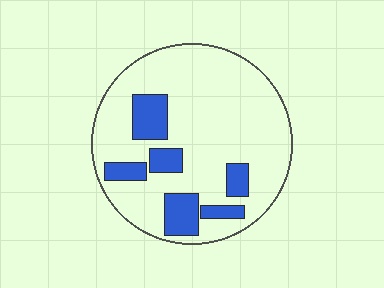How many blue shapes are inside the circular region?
6.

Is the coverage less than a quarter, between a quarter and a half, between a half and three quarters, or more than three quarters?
Less than a quarter.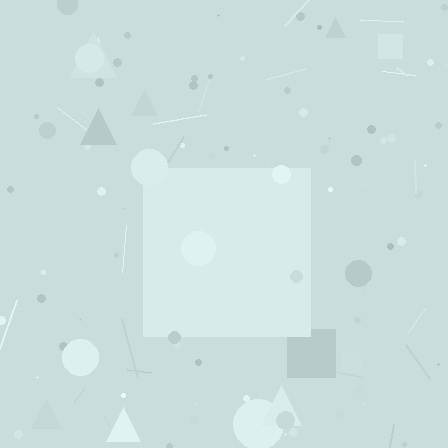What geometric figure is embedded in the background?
A square is embedded in the background.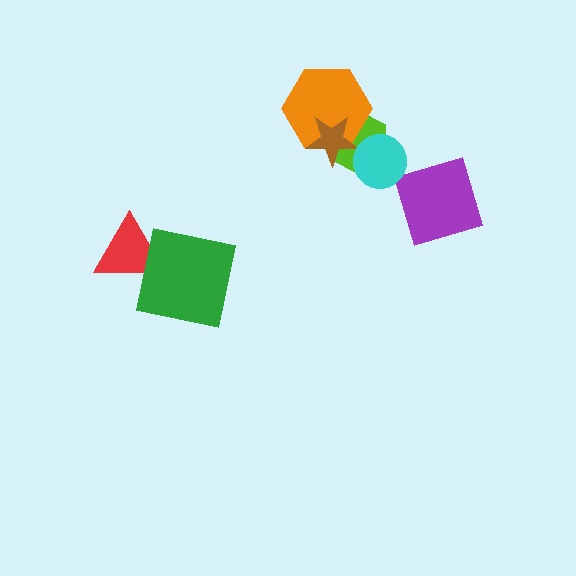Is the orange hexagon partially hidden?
Yes, it is partially covered by another shape.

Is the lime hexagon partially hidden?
Yes, it is partially covered by another shape.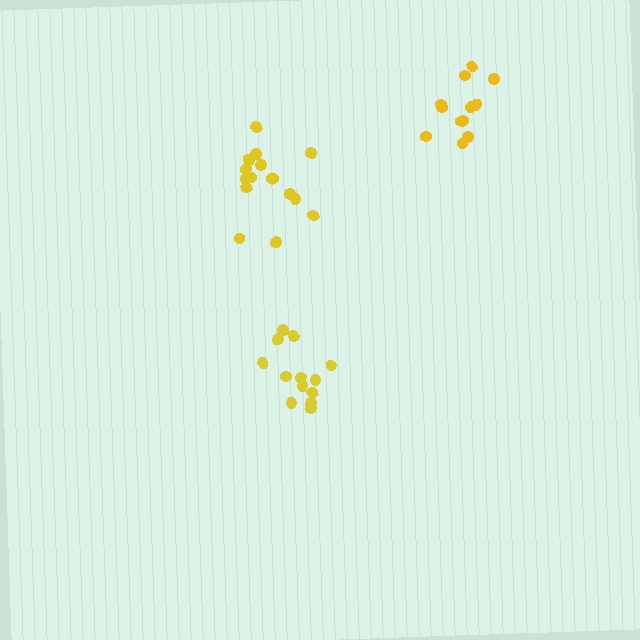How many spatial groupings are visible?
There are 3 spatial groupings.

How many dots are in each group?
Group 1: 16 dots, Group 2: 13 dots, Group 3: 13 dots (42 total).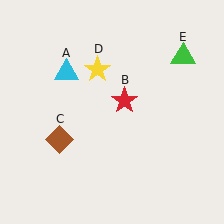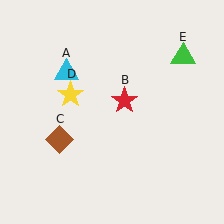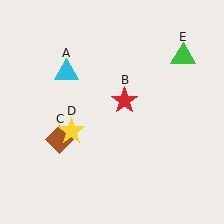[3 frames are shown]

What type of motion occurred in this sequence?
The yellow star (object D) rotated counterclockwise around the center of the scene.